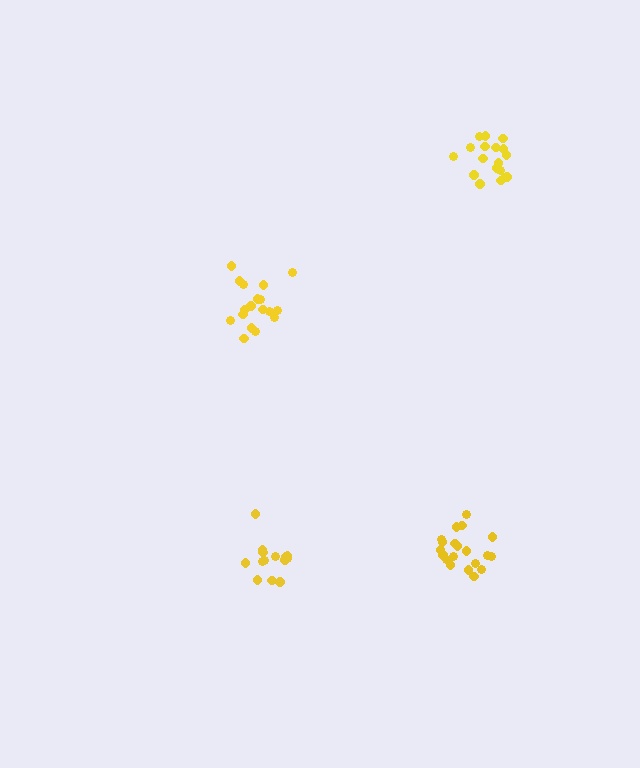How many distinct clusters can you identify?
There are 4 distinct clusters.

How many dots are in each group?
Group 1: 18 dots, Group 2: 20 dots, Group 3: 14 dots, Group 4: 18 dots (70 total).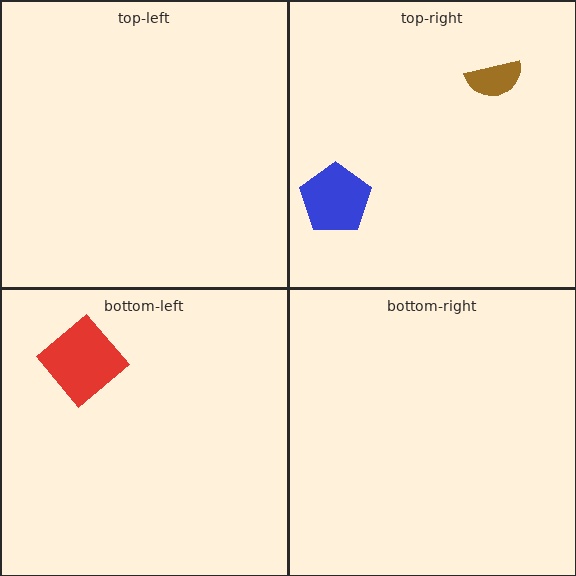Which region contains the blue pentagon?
The top-right region.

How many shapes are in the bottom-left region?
1.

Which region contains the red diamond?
The bottom-left region.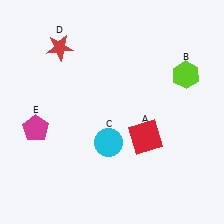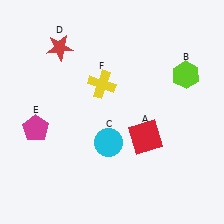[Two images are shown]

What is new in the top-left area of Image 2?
A yellow cross (F) was added in the top-left area of Image 2.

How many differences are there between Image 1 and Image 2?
There is 1 difference between the two images.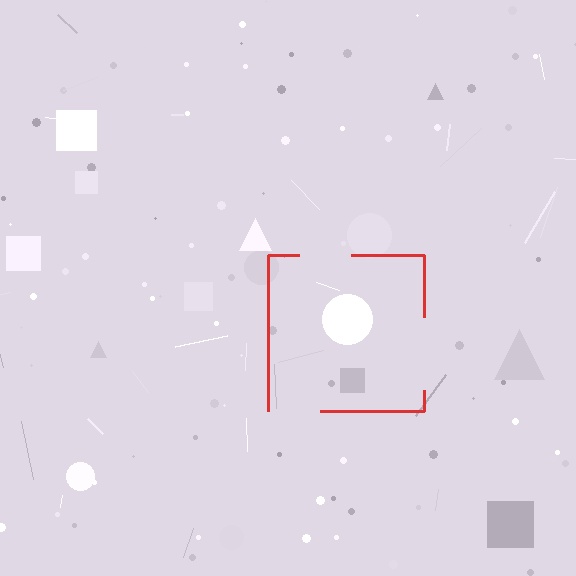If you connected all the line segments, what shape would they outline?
They would outline a square.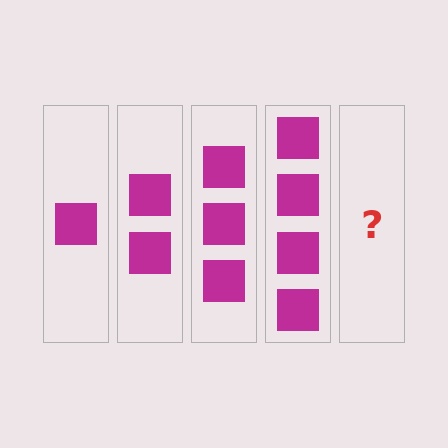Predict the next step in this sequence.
The next step is 5 squares.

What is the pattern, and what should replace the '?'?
The pattern is that each step adds one more square. The '?' should be 5 squares.